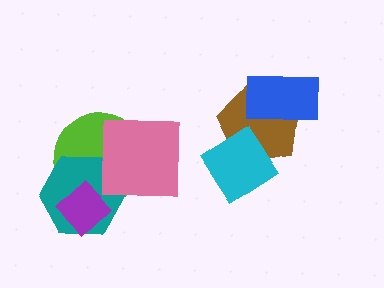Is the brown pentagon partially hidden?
Yes, it is partially covered by another shape.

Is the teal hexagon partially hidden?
Yes, it is partially covered by another shape.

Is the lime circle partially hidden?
Yes, it is partially covered by another shape.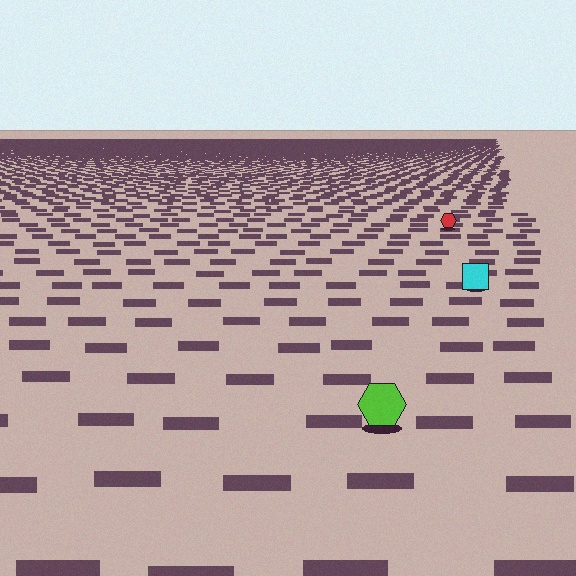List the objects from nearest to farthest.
From nearest to farthest: the lime hexagon, the cyan square, the red hexagon.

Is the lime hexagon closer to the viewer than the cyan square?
Yes. The lime hexagon is closer — you can tell from the texture gradient: the ground texture is coarser near it.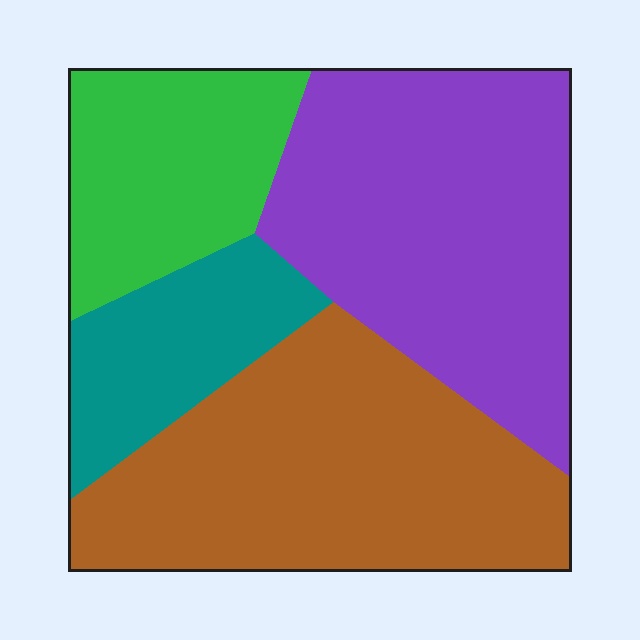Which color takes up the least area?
Teal, at roughly 15%.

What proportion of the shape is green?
Green takes up less than a quarter of the shape.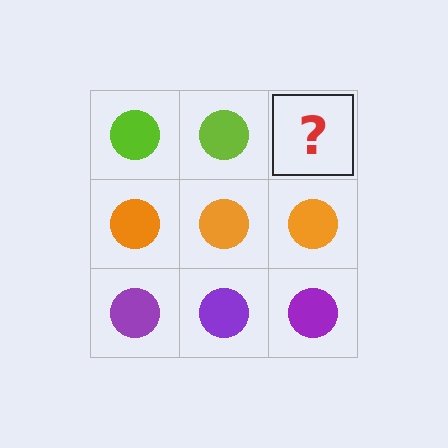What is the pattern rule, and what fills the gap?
The rule is that each row has a consistent color. The gap should be filled with a lime circle.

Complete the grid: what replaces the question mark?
The question mark should be replaced with a lime circle.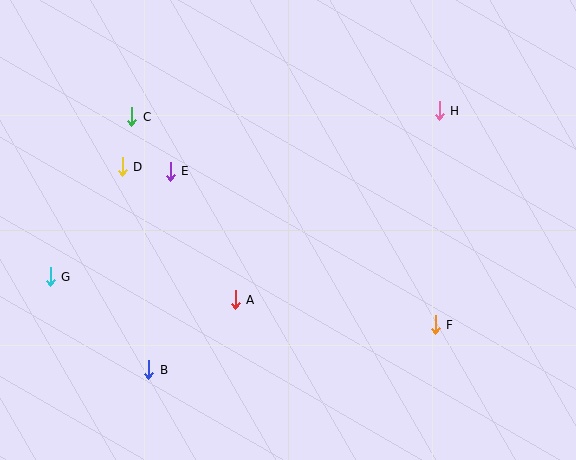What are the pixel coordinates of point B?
Point B is at (149, 370).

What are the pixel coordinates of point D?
Point D is at (122, 167).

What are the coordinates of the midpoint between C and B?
The midpoint between C and B is at (140, 243).